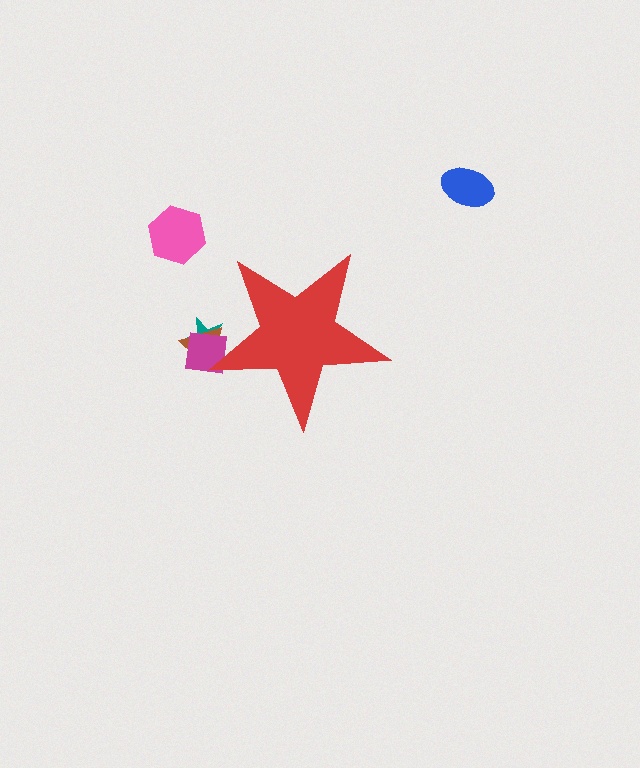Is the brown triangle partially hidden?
Yes, the brown triangle is partially hidden behind the red star.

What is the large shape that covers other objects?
A red star.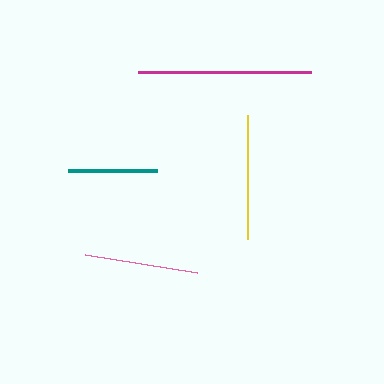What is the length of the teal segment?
The teal segment is approximately 89 pixels long.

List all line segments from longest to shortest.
From longest to shortest: magenta, yellow, pink, teal.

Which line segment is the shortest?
The teal line is the shortest at approximately 89 pixels.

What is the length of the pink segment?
The pink segment is approximately 113 pixels long.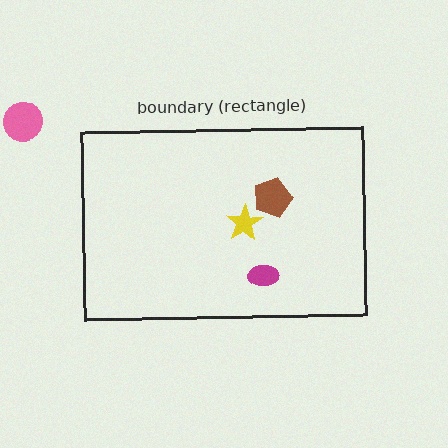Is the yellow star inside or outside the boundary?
Inside.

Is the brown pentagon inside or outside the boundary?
Inside.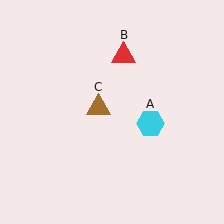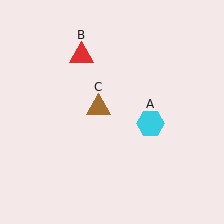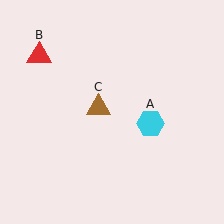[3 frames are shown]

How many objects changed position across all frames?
1 object changed position: red triangle (object B).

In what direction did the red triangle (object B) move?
The red triangle (object B) moved left.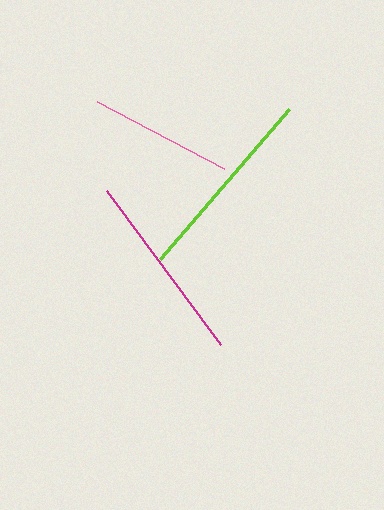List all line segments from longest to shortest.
From longest to shortest: lime, magenta, pink.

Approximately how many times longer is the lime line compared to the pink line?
The lime line is approximately 1.4 times the length of the pink line.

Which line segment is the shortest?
The pink line is the shortest at approximately 143 pixels.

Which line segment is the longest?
The lime line is the longest at approximately 198 pixels.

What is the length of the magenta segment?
The magenta segment is approximately 192 pixels long.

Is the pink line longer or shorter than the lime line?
The lime line is longer than the pink line.